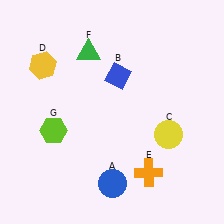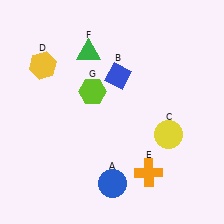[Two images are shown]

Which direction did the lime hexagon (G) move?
The lime hexagon (G) moved up.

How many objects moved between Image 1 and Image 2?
1 object moved between the two images.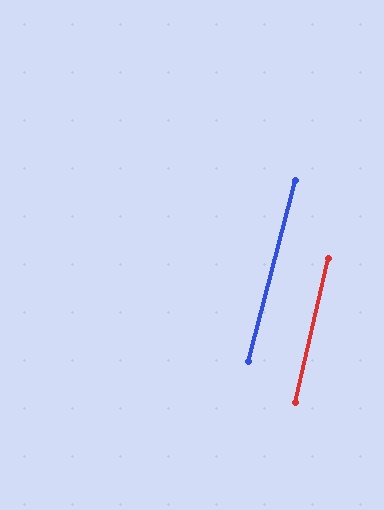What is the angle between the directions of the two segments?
Approximately 1 degree.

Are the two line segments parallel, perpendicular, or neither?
Parallel — their directions differ by only 1.4°.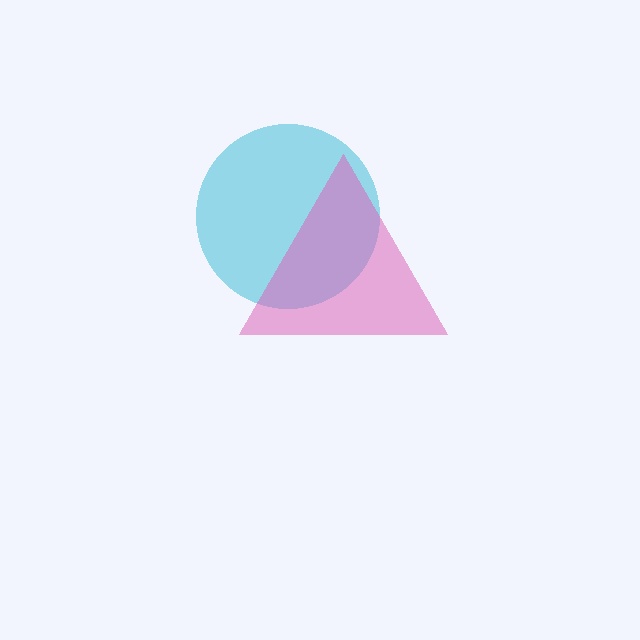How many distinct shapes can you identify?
There are 2 distinct shapes: a cyan circle, a pink triangle.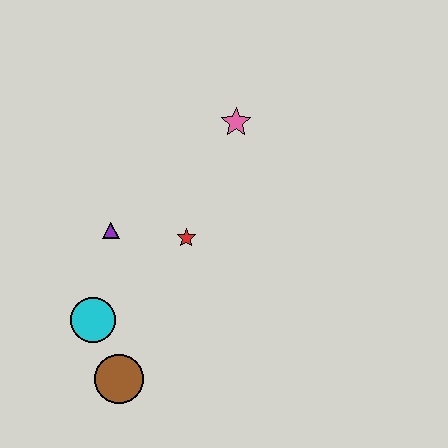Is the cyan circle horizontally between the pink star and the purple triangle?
No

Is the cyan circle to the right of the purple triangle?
No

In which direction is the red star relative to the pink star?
The red star is below the pink star.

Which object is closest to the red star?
The purple triangle is closest to the red star.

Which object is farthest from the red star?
The brown circle is farthest from the red star.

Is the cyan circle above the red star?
No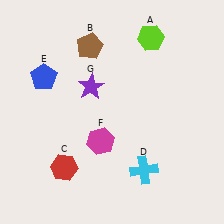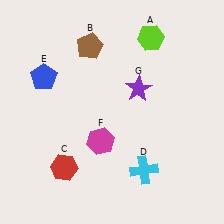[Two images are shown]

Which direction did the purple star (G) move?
The purple star (G) moved right.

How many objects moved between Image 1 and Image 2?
1 object moved between the two images.